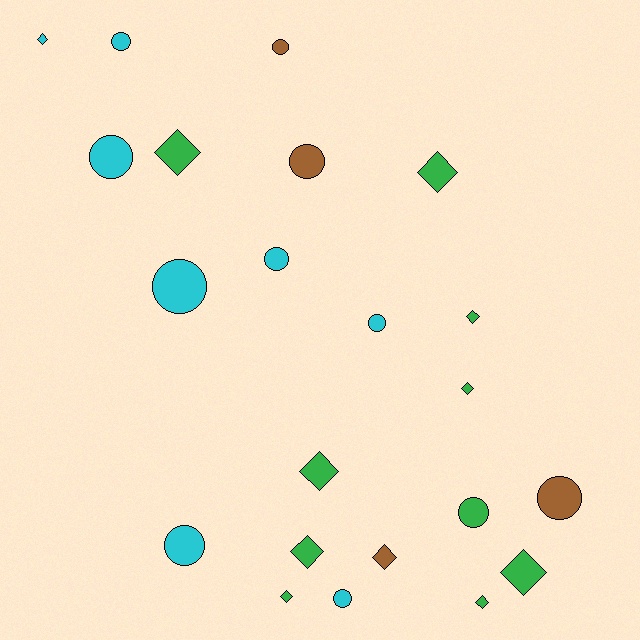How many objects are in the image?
There are 22 objects.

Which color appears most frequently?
Green, with 10 objects.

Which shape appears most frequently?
Diamond, with 11 objects.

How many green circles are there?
There is 1 green circle.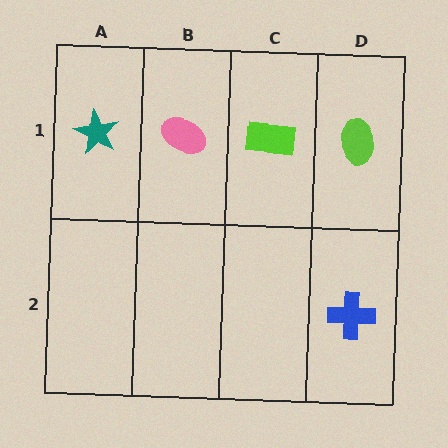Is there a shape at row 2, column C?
No, that cell is empty.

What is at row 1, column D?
A lime ellipse.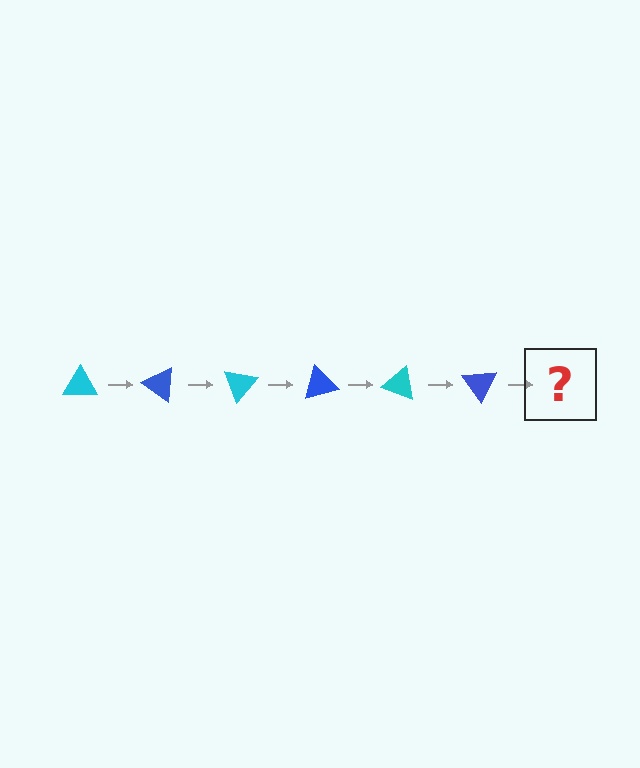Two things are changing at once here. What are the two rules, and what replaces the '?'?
The two rules are that it rotates 35 degrees each step and the color cycles through cyan and blue. The '?' should be a cyan triangle, rotated 210 degrees from the start.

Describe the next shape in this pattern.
It should be a cyan triangle, rotated 210 degrees from the start.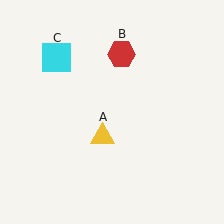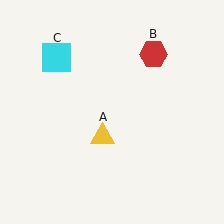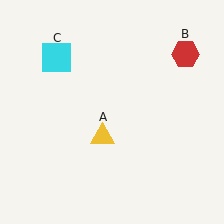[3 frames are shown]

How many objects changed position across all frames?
1 object changed position: red hexagon (object B).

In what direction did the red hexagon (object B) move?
The red hexagon (object B) moved right.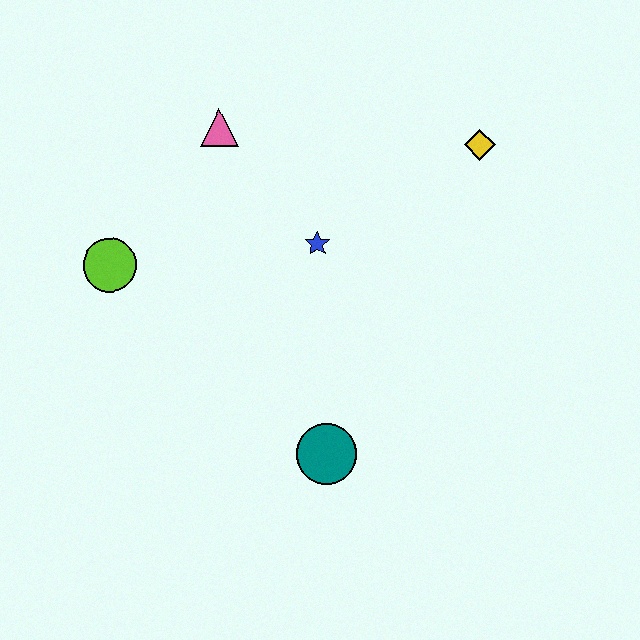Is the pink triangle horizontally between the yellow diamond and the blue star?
No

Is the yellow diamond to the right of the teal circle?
Yes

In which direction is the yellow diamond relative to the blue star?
The yellow diamond is to the right of the blue star.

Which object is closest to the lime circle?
The pink triangle is closest to the lime circle.